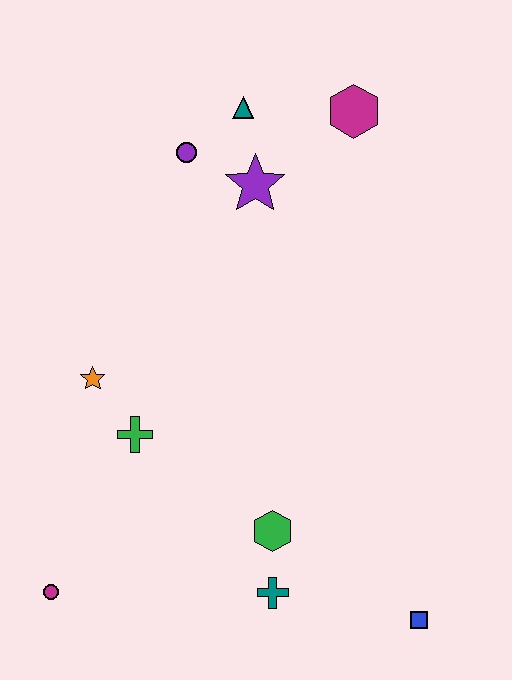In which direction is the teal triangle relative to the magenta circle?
The teal triangle is above the magenta circle.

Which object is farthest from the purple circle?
The blue square is farthest from the purple circle.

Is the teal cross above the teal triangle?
No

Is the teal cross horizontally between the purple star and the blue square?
Yes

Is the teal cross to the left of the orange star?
No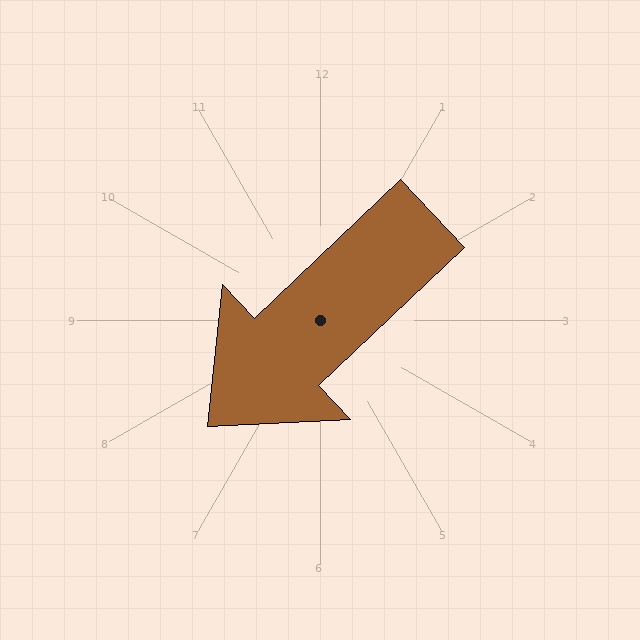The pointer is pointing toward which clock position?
Roughly 8 o'clock.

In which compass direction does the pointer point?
Southwest.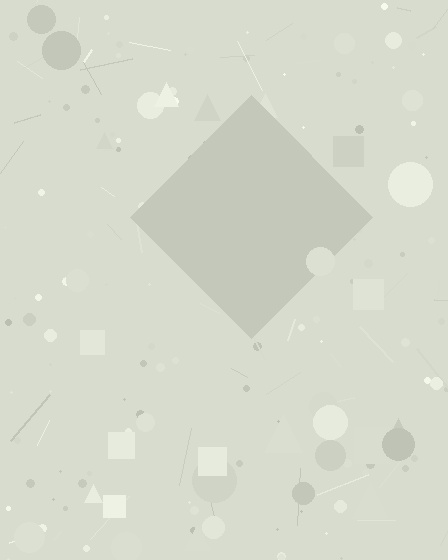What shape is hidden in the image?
A diamond is hidden in the image.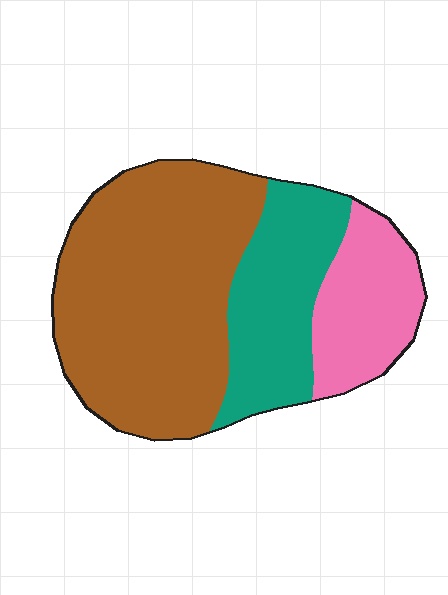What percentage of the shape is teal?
Teal covers about 25% of the shape.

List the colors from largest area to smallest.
From largest to smallest: brown, teal, pink.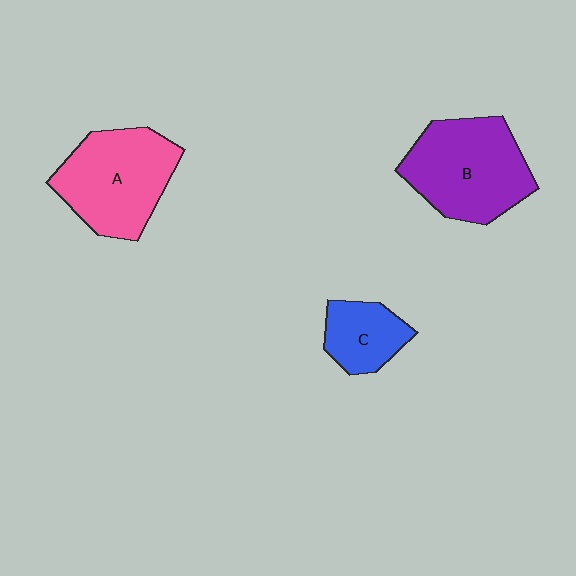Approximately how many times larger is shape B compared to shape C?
Approximately 2.1 times.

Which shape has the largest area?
Shape B (purple).